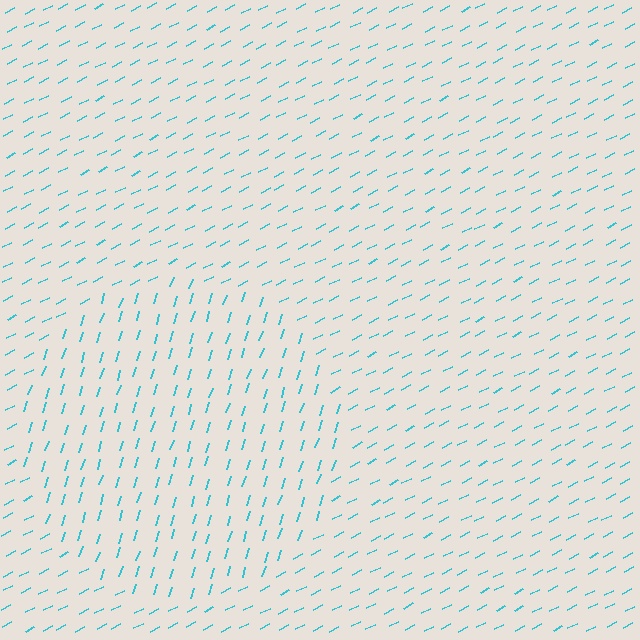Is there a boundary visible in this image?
Yes, there is a texture boundary formed by a change in line orientation.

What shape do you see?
I see a circle.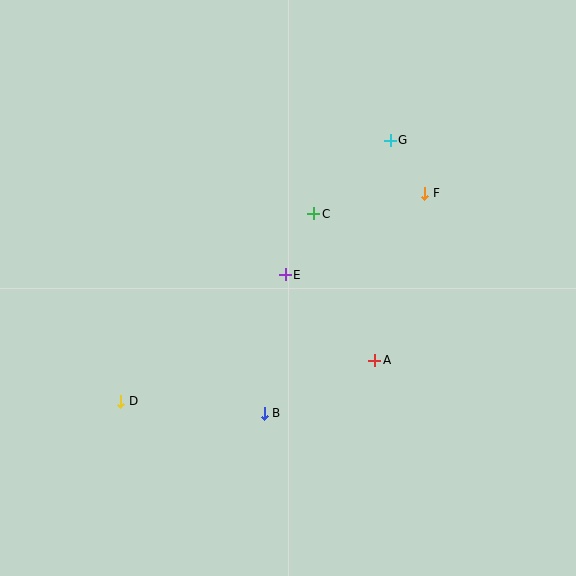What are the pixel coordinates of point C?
Point C is at (314, 214).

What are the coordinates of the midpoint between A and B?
The midpoint between A and B is at (319, 387).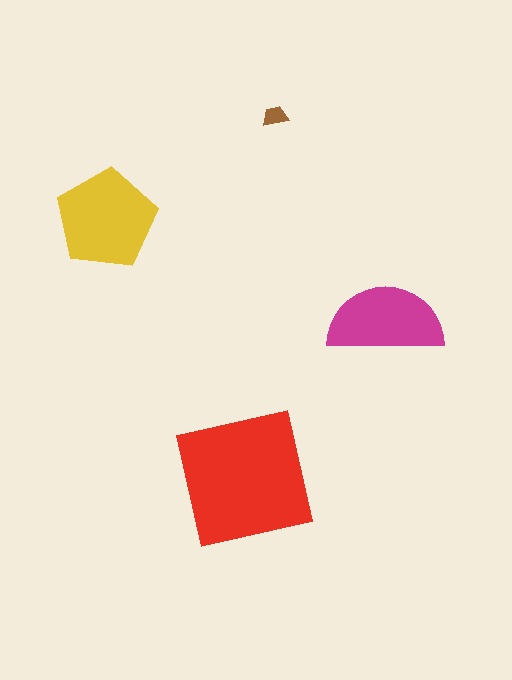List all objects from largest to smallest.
The red square, the yellow pentagon, the magenta semicircle, the brown trapezoid.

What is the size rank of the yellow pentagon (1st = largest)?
2nd.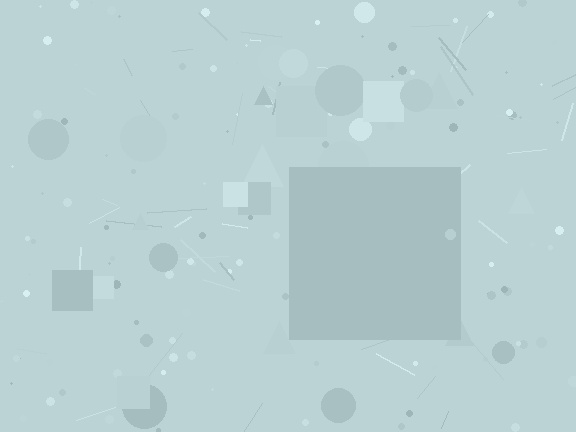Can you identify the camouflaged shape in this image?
The camouflaged shape is a square.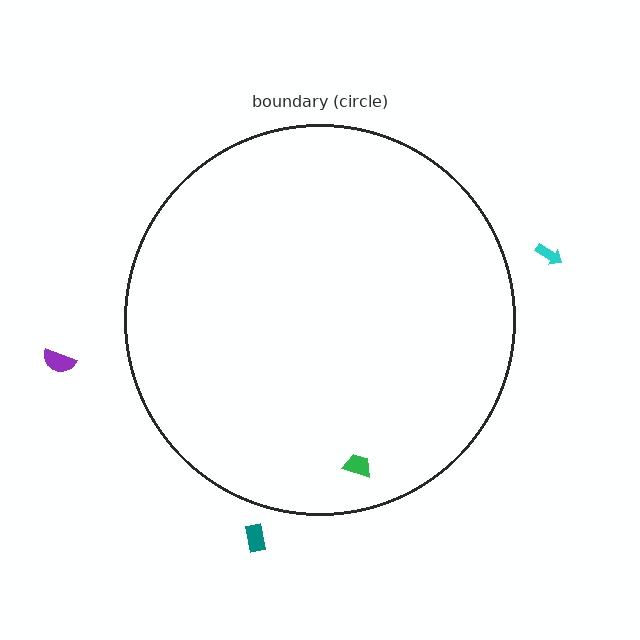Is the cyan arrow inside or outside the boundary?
Outside.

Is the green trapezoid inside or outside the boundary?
Inside.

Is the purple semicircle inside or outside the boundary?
Outside.